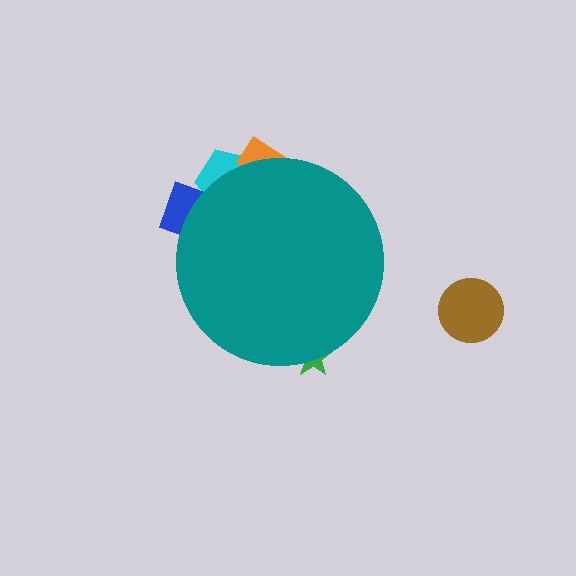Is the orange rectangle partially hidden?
Yes, the orange rectangle is partially hidden behind the teal circle.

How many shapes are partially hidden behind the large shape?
4 shapes are partially hidden.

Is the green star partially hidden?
Yes, the green star is partially hidden behind the teal circle.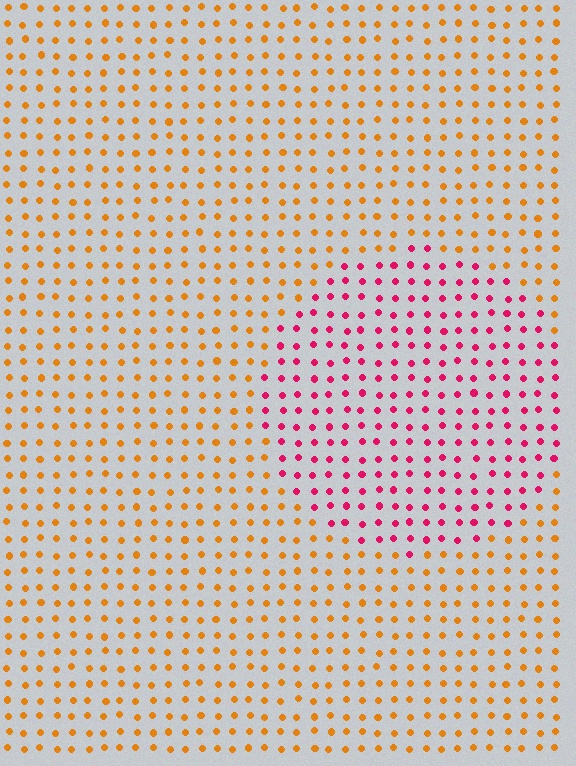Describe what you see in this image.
The image is filled with small orange elements in a uniform arrangement. A circle-shaped region is visible where the elements are tinted to a slightly different hue, forming a subtle color boundary.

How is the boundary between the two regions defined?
The boundary is defined purely by a slight shift in hue (about 57 degrees). Spacing, size, and orientation are identical on both sides.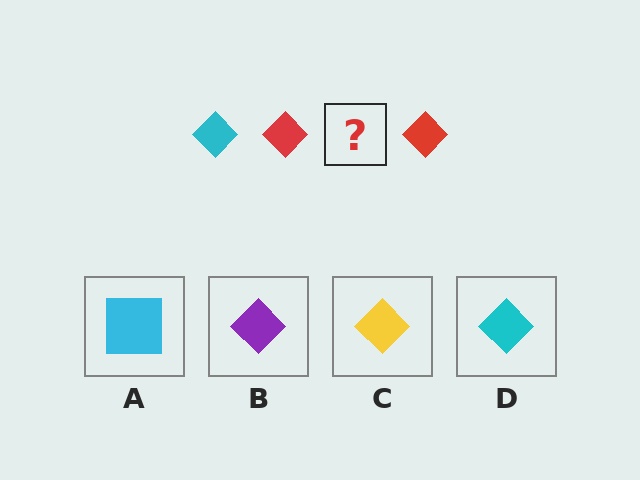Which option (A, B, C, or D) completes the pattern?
D.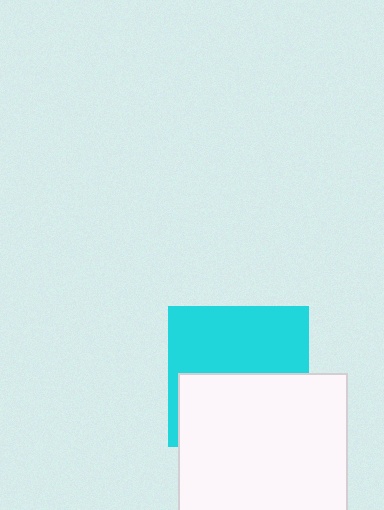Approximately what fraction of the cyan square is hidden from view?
Roughly 48% of the cyan square is hidden behind the white rectangle.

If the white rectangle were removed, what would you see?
You would see the complete cyan square.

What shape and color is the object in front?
The object in front is a white rectangle.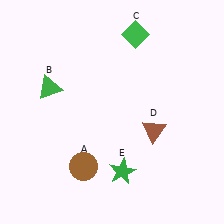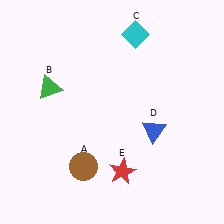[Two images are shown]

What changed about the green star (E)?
In Image 1, E is green. In Image 2, it changed to red.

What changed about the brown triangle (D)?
In Image 1, D is brown. In Image 2, it changed to blue.